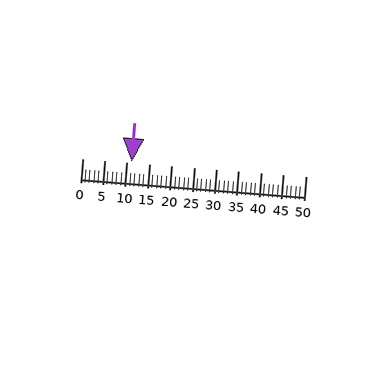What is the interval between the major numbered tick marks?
The major tick marks are spaced 5 units apart.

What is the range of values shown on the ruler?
The ruler shows values from 0 to 50.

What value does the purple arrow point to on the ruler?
The purple arrow points to approximately 11.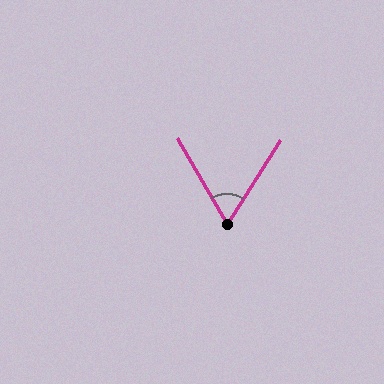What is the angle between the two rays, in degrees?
Approximately 62 degrees.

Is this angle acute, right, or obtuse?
It is acute.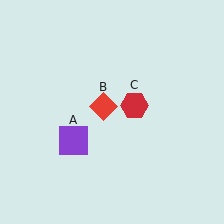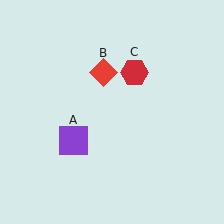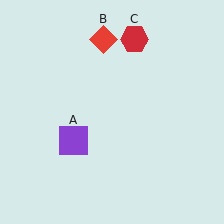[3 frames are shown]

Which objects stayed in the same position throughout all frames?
Purple square (object A) remained stationary.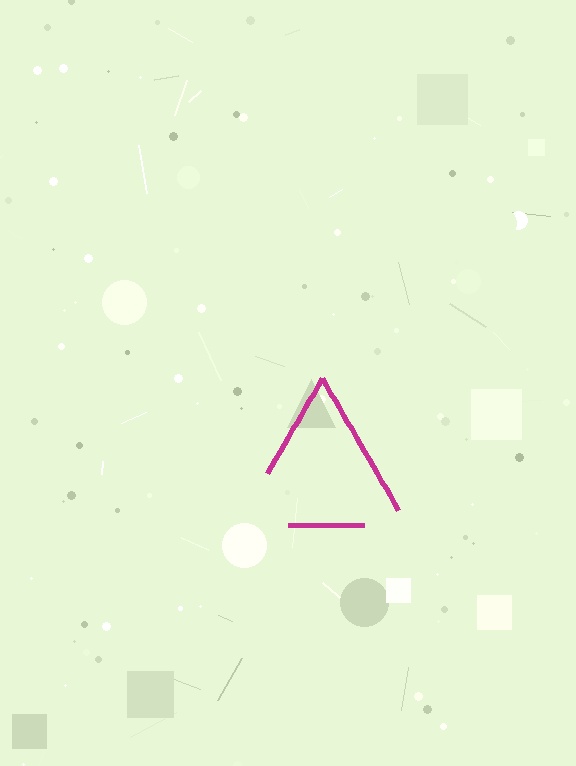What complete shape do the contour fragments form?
The contour fragments form a triangle.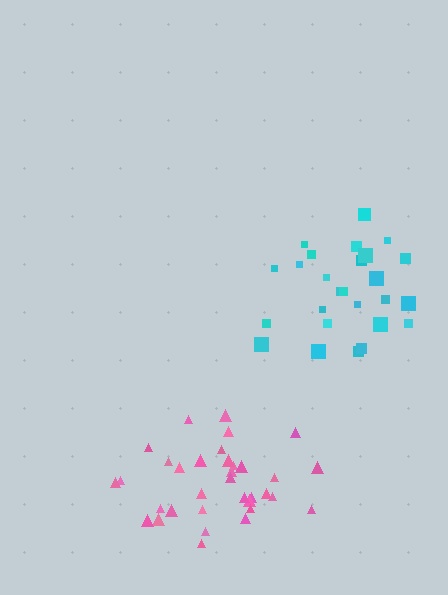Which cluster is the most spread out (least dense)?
Cyan.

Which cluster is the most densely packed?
Pink.